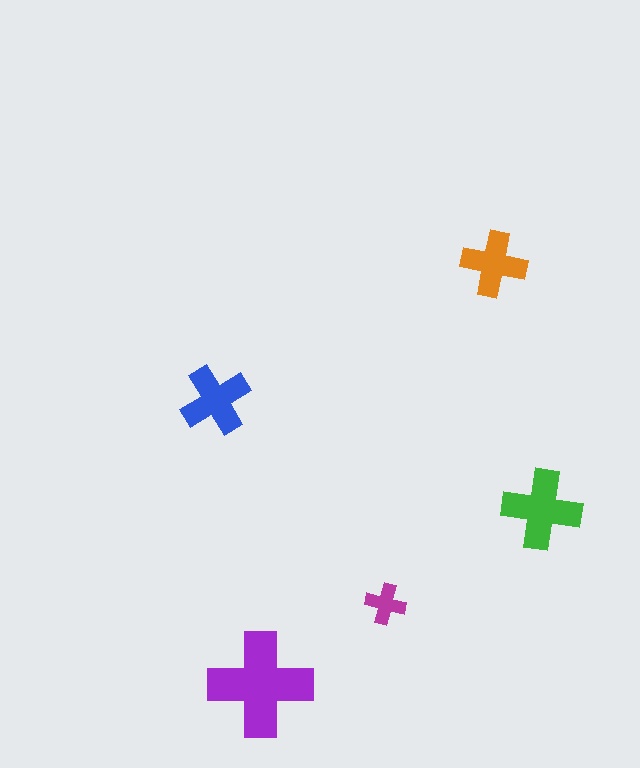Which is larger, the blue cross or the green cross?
The green one.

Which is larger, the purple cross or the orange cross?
The purple one.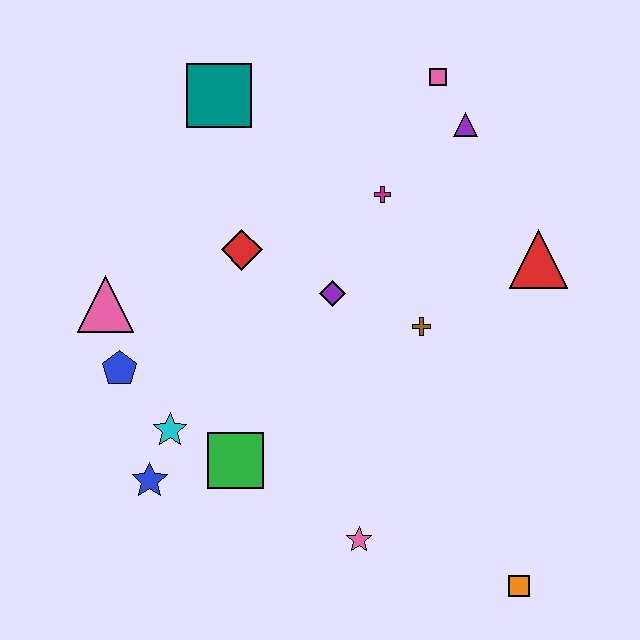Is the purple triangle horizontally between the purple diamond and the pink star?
No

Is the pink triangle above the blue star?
Yes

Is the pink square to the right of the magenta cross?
Yes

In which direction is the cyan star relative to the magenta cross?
The cyan star is below the magenta cross.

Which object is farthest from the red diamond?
The orange square is farthest from the red diamond.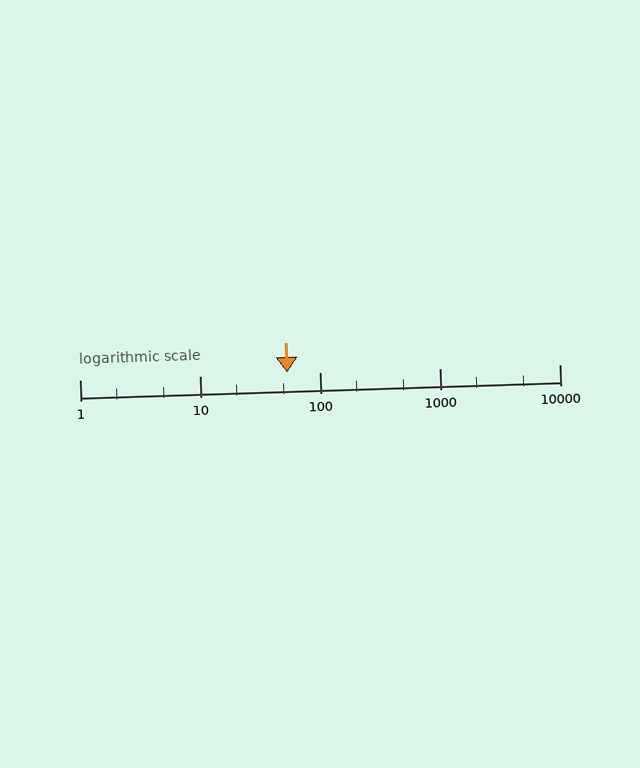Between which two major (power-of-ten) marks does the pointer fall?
The pointer is between 10 and 100.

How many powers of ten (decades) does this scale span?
The scale spans 4 decades, from 1 to 10000.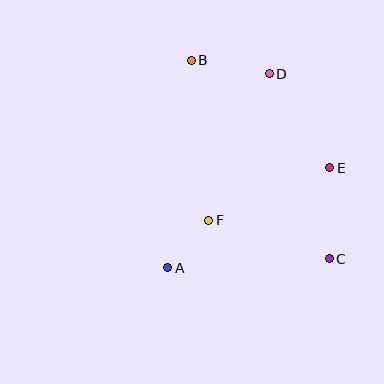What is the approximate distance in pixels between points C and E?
The distance between C and E is approximately 91 pixels.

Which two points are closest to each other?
Points A and F are closest to each other.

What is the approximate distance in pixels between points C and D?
The distance between C and D is approximately 195 pixels.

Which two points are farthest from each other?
Points B and C are farthest from each other.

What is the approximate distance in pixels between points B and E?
The distance between B and E is approximately 175 pixels.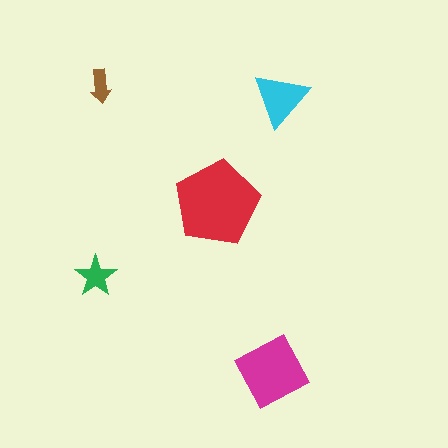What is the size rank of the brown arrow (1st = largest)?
5th.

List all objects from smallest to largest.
The brown arrow, the green star, the cyan triangle, the magenta diamond, the red pentagon.